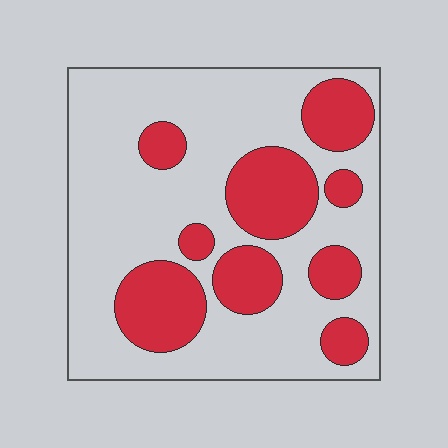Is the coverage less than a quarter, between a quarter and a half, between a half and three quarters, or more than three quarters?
Between a quarter and a half.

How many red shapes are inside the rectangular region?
9.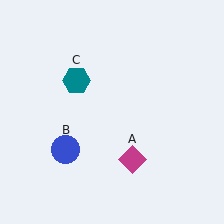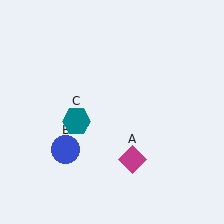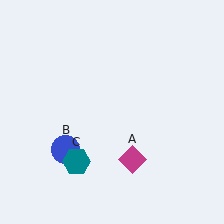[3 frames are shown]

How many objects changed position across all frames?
1 object changed position: teal hexagon (object C).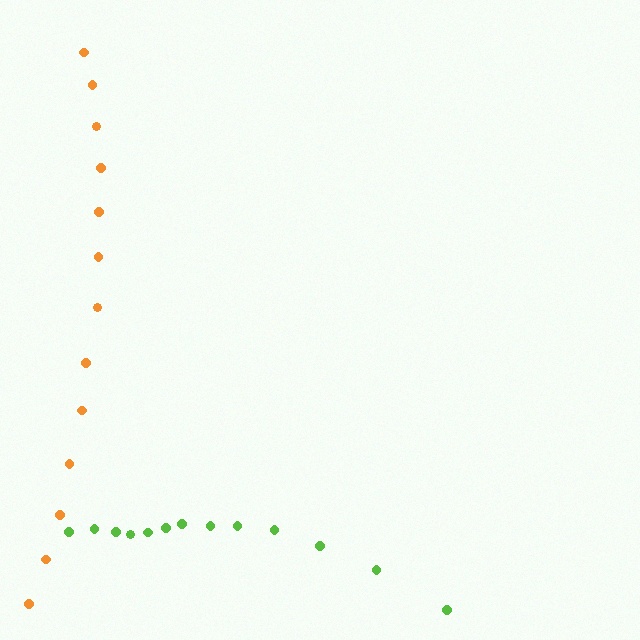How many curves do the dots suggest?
There are 2 distinct paths.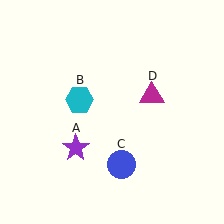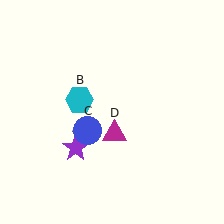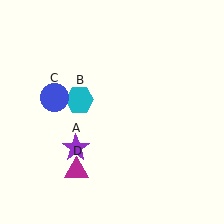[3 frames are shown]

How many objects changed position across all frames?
2 objects changed position: blue circle (object C), magenta triangle (object D).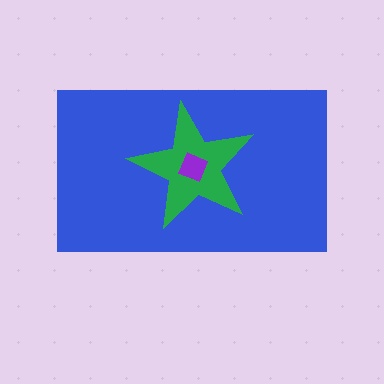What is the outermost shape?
The blue rectangle.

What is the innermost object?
The purple square.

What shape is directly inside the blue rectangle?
The green star.